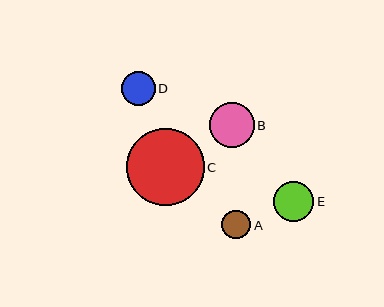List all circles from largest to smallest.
From largest to smallest: C, B, E, D, A.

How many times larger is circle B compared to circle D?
Circle B is approximately 1.3 times the size of circle D.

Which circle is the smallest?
Circle A is the smallest with a size of approximately 29 pixels.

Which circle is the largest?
Circle C is the largest with a size of approximately 77 pixels.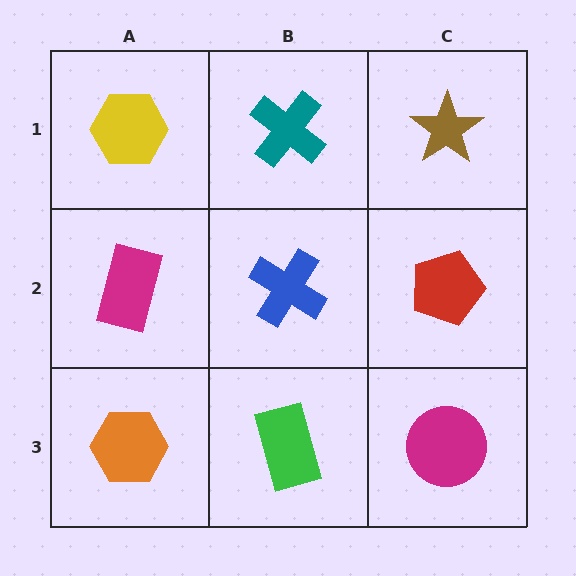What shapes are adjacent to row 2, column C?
A brown star (row 1, column C), a magenta circle (row 3, column C), a blue cross (row 2, column B).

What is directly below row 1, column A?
A magenta rectangle.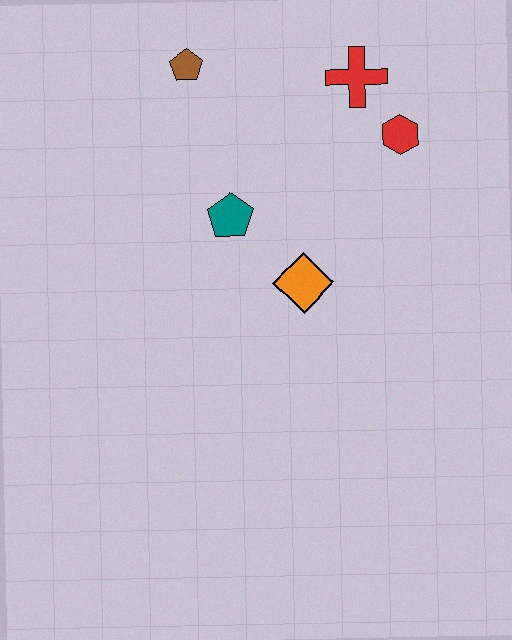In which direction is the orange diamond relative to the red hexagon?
The orange diamond is below the red hexagon.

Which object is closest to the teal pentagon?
The orange diamond is closest to the teal pentagon.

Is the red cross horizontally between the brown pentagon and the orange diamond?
No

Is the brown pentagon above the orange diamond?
Yes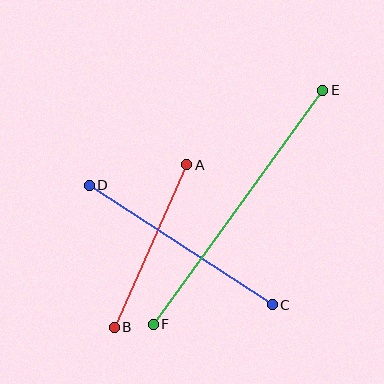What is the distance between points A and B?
The distance is approximately 178 pixels.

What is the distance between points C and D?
The distance is approximately 219 pixels.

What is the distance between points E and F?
The distance is approximately 289 pixels.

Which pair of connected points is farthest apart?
Points E and F are farthest apart.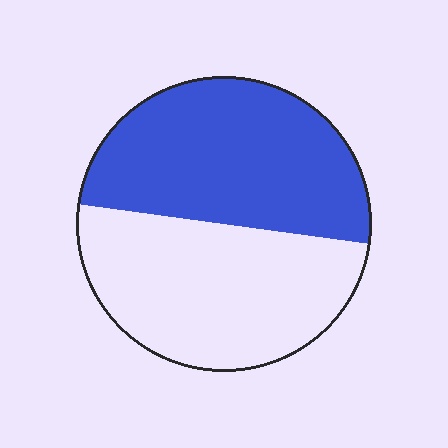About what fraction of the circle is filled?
About one half (1/2).